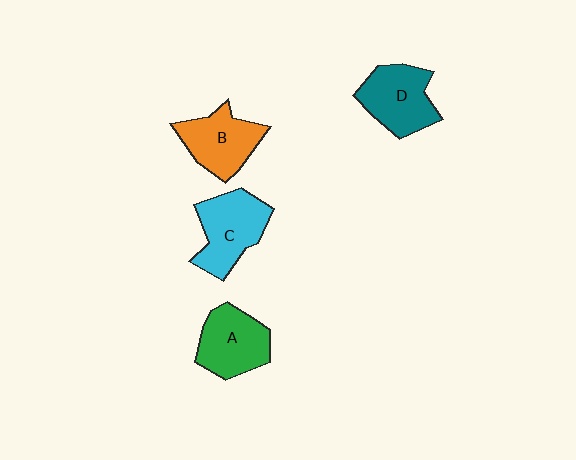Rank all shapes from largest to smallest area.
From largest to smallest: C (cyan), D (teal), A (green), B (orange).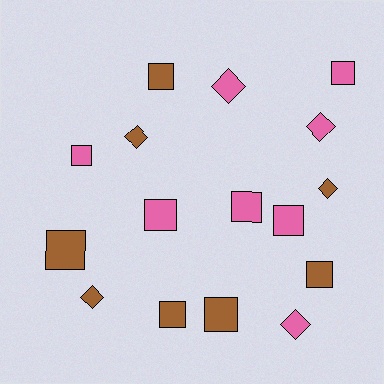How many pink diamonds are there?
There are 3 pink diamonds.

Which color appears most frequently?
Brown, with 8 objects.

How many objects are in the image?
There are 16 objects.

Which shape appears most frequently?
Square, with 10 objects.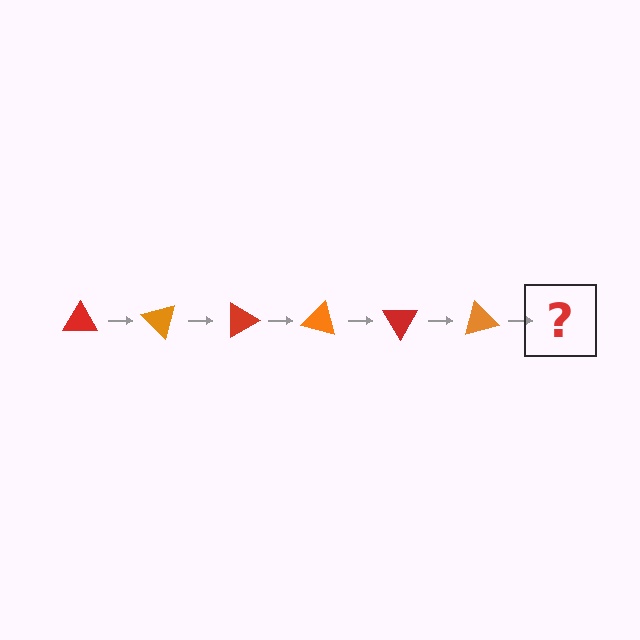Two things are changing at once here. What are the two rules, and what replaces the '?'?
The two rules are that it rotates 45 degrees each step and the color cycles through red and orange. The '?' should be a red triangle, rotated 270 degrees from the start.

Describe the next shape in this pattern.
It should be a red triangle, rotated 270 degrees from the start.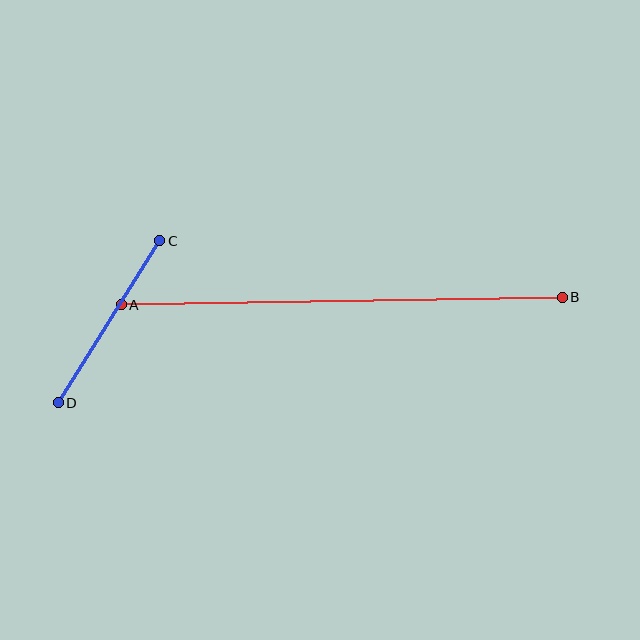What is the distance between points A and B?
The distance is approximately 441 pixels.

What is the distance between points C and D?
The distance is approximately 191 pixels.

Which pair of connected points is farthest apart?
Points A and B are farthest apart.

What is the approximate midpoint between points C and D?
The midpoint is at approximately (109, 322) pixels.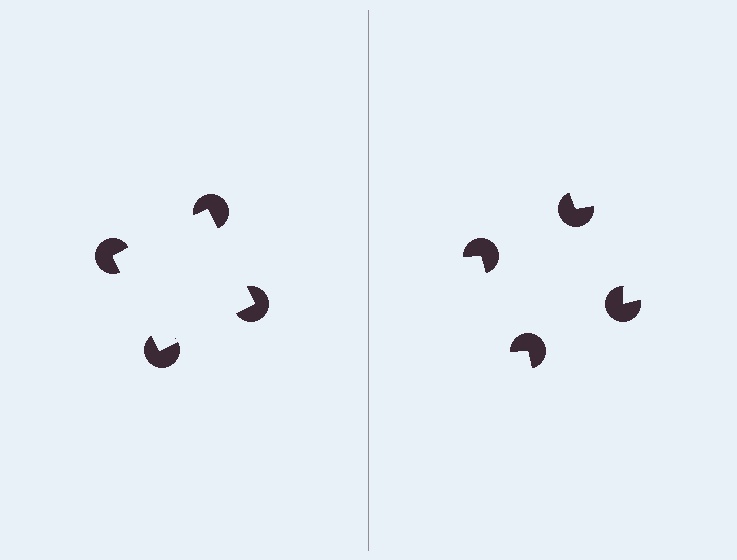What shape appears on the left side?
An illusory square.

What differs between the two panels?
The pac-man discs are positioned identically on both sides; only the wedge orientations differ. On the left they align to a square; on the right they are misaligned.